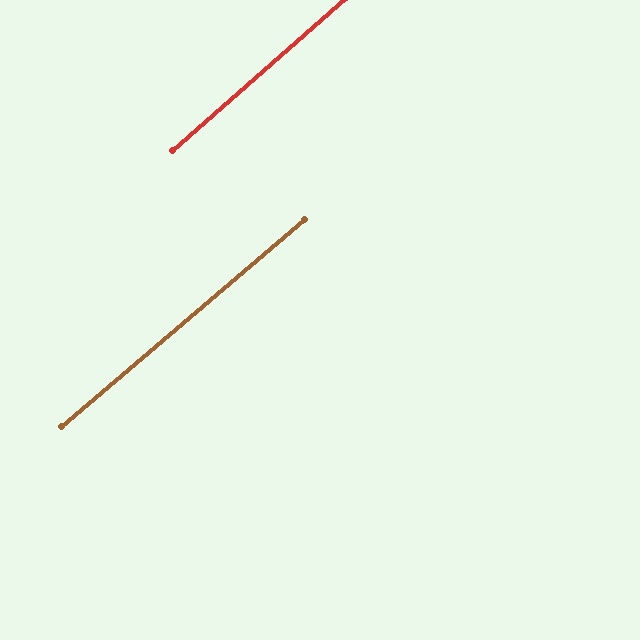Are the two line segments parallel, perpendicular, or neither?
Parallel — their directions differ by only 1.1°.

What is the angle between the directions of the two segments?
Approximately 1 degree.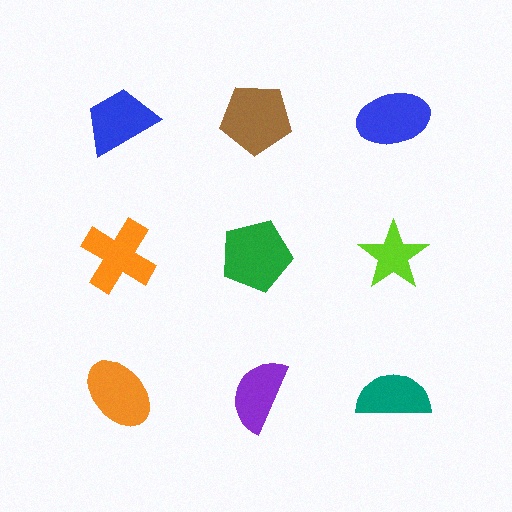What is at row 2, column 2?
A green pentagon.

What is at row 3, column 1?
An orange ellipse.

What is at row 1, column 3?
A blue ellipse.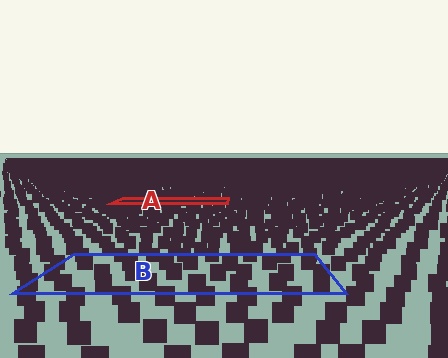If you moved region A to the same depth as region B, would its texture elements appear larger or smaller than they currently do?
They would appear larger. At a closer depth, the same texture elements are projected at a bigger on-screen size.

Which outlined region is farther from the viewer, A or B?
Region A is farther from the viewer — the texture elements inside it appear smaller and more densely packed.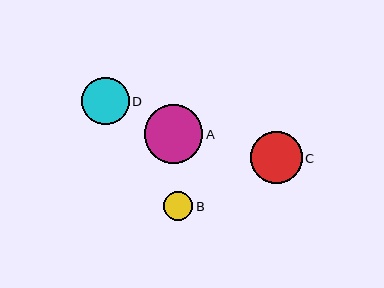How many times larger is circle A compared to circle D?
Circle A is approximately 1.2 times the size of circle D.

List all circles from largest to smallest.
From largest to smallest: A, C, D, B.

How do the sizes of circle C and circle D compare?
Circle C and circle D are approximately the same size.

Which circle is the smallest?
Circle B is the smallest with a size of approximately 29 pixels.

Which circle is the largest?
Circle A is the largest with a size of approximately 59 pixels.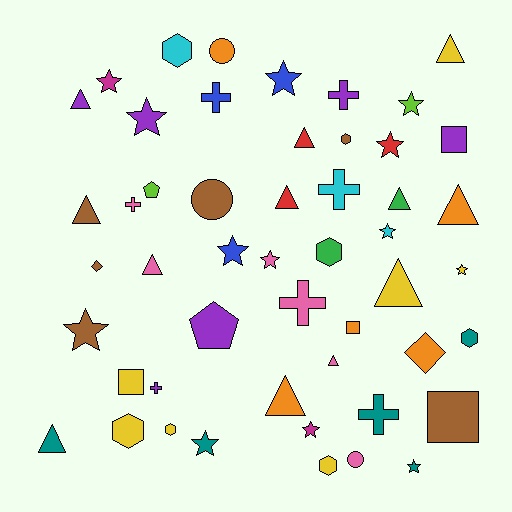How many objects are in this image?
There are 50 objects.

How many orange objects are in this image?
There are 5 orange objects.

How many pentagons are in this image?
There are 2 pentagons.